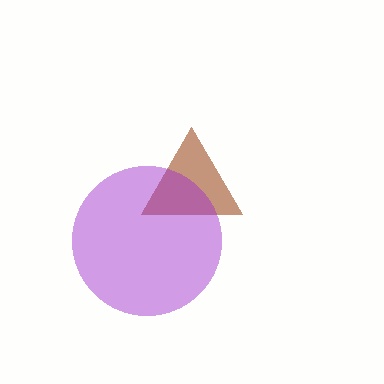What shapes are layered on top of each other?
The layered shapes are: a brown triangle, a purple circle.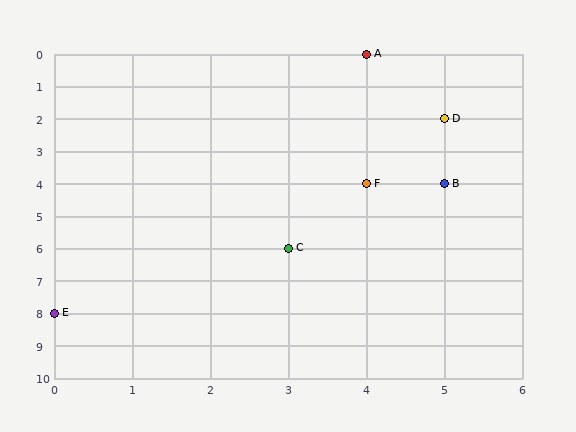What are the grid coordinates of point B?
Point B is at grid coordinates (5, 4).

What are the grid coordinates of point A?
Point A is at grid coordinates (4, 0).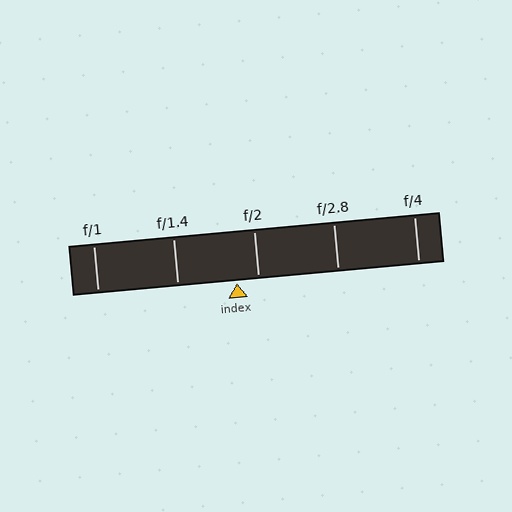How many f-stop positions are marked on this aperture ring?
There are 5 f-stop positions marked.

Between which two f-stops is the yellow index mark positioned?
The index mark is between f/1.4 and f/2.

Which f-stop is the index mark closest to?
The index mark is closest to f/2.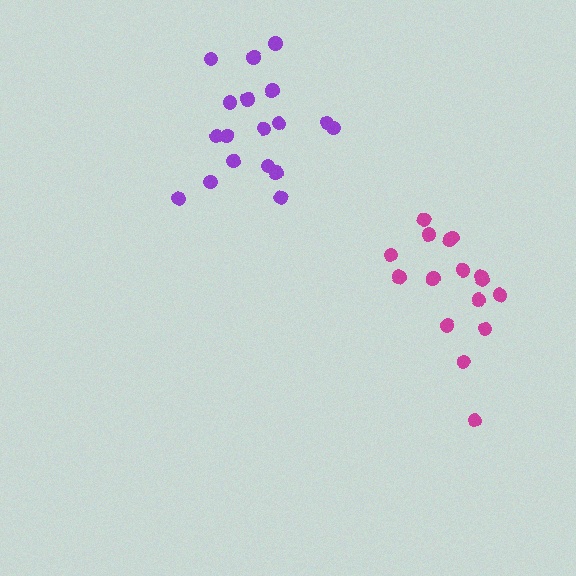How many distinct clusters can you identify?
There are 2 distinct clusters.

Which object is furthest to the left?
The purple cluster is leftmost.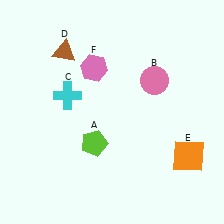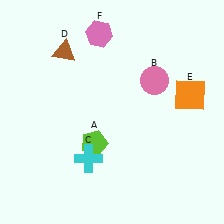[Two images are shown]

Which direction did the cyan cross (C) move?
The cyan cross (C) moved down.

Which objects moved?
The objects that moved are: the cyan cross (C), the orange square (E), the pink hexagon (F).